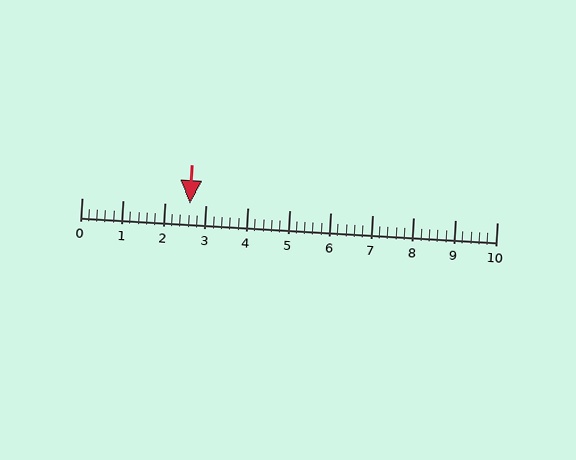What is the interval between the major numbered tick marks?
The major tick marks are spaced 1 units apart.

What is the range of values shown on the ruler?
The ruler shows values from 0 to 10.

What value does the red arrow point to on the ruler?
The red arrow points to approximately 2.6.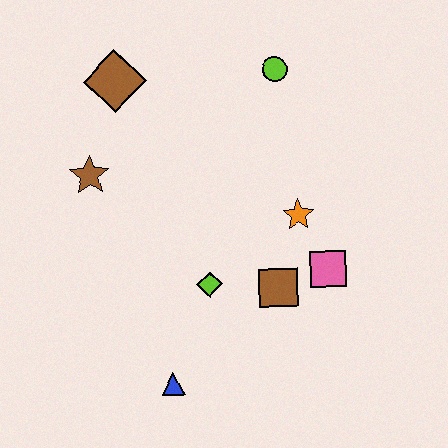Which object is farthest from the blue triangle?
The lime circle is farthest from the blue triangle.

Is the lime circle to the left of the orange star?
Yes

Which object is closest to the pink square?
The brown square is closest to the pink square.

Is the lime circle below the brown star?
No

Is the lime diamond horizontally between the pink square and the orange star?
No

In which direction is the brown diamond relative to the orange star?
The brown diamond is to the left of the orange star.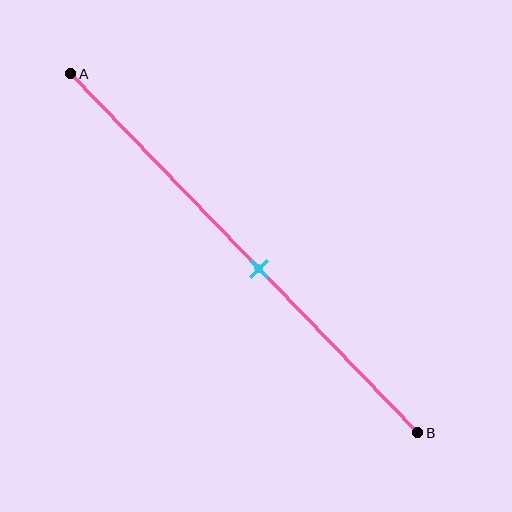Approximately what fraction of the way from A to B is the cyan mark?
The cyan mark is approximately 55% of the way from A to B.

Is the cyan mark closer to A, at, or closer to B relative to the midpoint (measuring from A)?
The cyan mark is closer to point B than the midpoint of segment AB.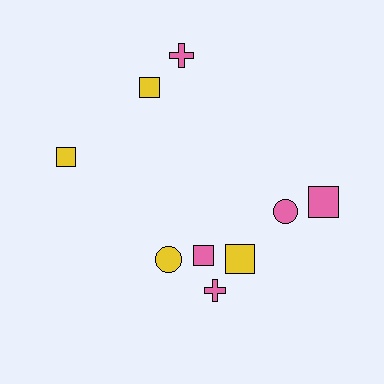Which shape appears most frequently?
Square, with 5 objects.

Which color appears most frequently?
Pink, with 5 objects.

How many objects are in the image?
There are 9 objects.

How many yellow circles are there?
There is 1 yellow circle.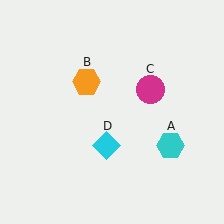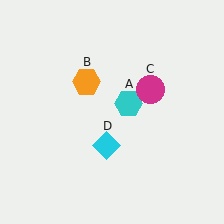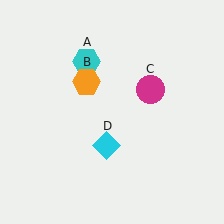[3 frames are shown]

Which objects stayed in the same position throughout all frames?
Orange hexagon (object B) and magenta circle (object C) and cyan diamond (object D) remained stationary.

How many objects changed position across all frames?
1 object changed position: cyan hexagon (object A).